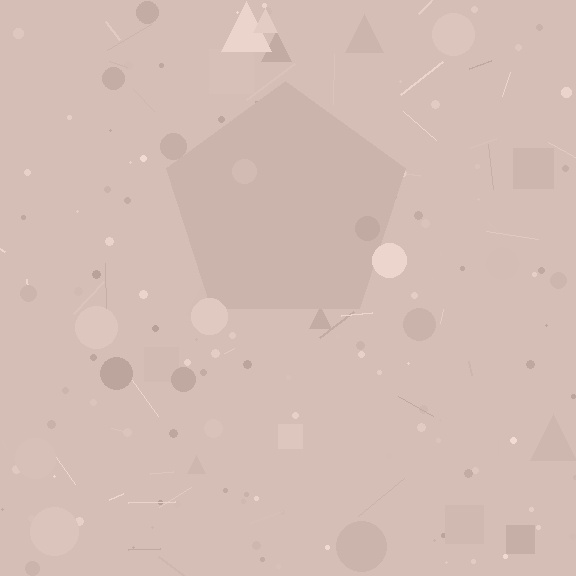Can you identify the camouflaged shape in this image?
The camouflaged shape is a pentagon.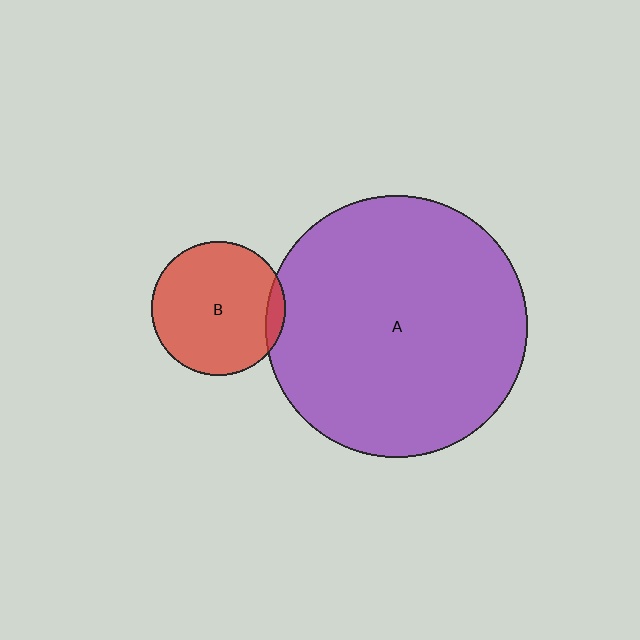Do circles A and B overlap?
Yes.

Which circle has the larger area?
Circle A (purple).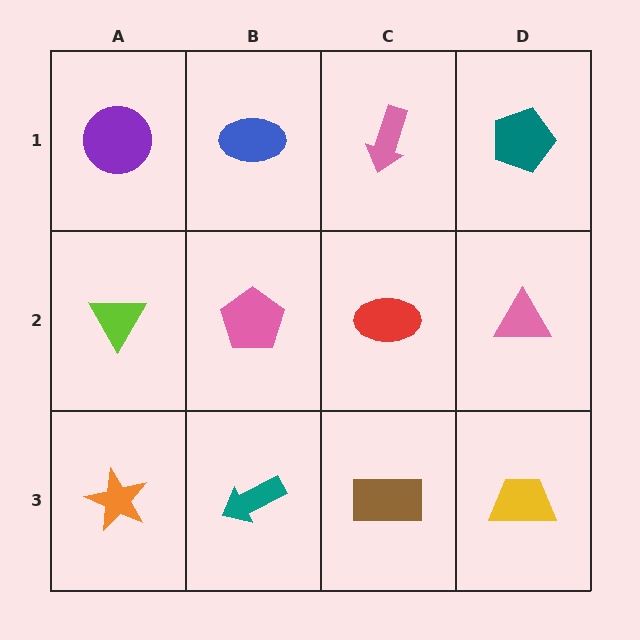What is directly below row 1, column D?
A pink triangle.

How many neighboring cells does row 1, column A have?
2.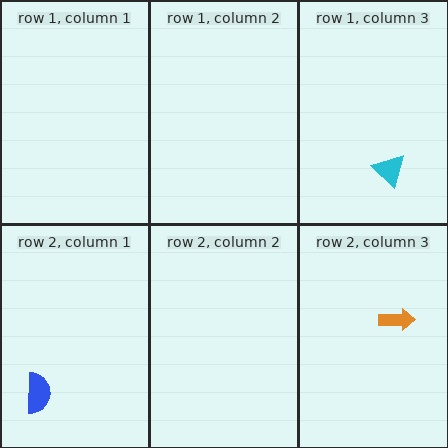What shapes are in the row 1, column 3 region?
The cyan triangle.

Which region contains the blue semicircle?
The row 2, column 1 region.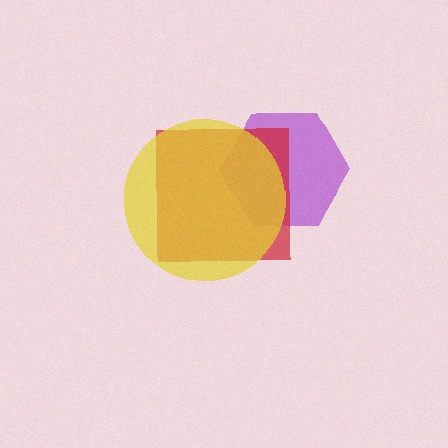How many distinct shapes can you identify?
There are 3 distinct shapes: a purple hexagon, a red square, a yellow circle.